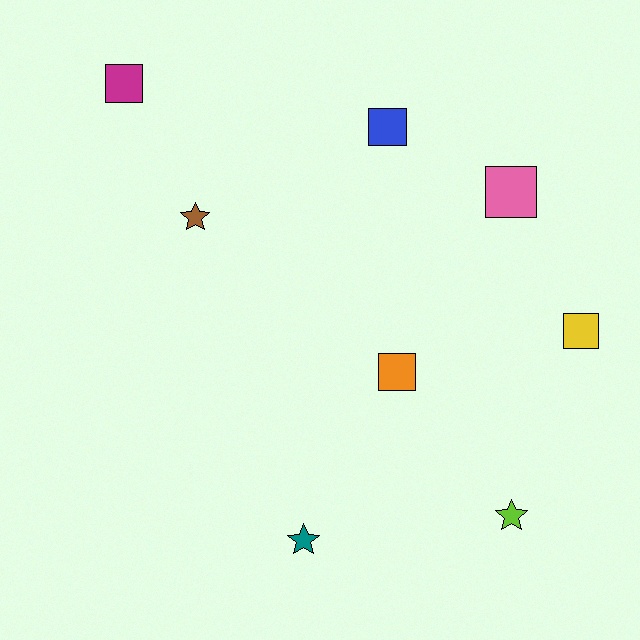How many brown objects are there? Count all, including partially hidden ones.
There is 1 brown object.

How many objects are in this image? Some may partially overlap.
There are 8 objects.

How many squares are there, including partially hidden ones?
There are 5 squares.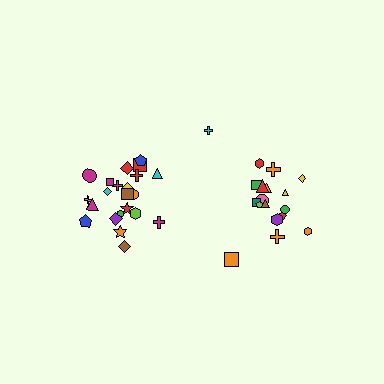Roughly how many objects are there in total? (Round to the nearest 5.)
Roughly 40 objects in total.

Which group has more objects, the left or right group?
The left group.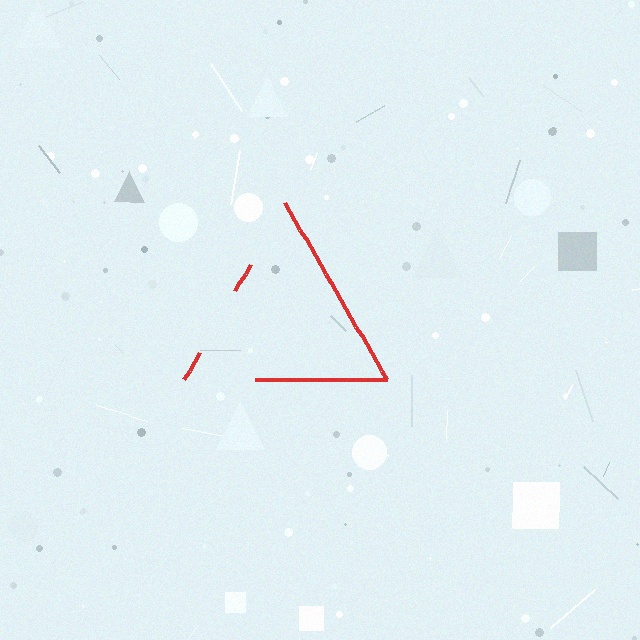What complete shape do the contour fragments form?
The contour fragments form a triangle.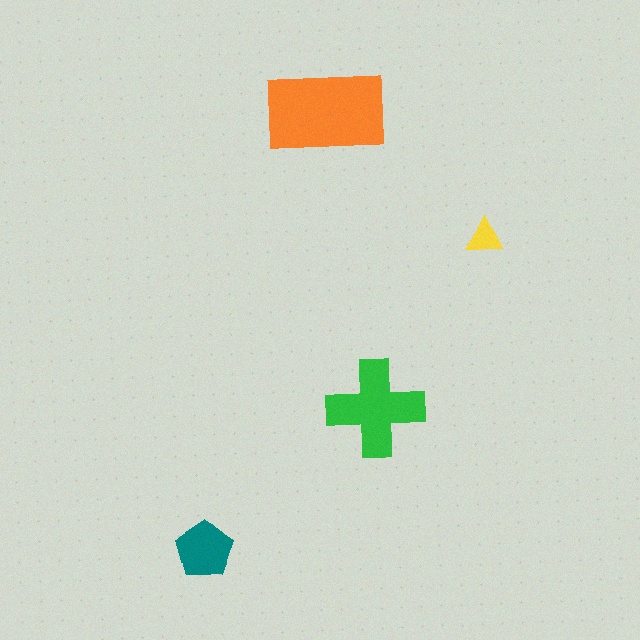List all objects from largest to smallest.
The orange rectangle, the green cross, the teal pentagon, the yellow triangle.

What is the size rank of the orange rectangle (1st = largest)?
1st.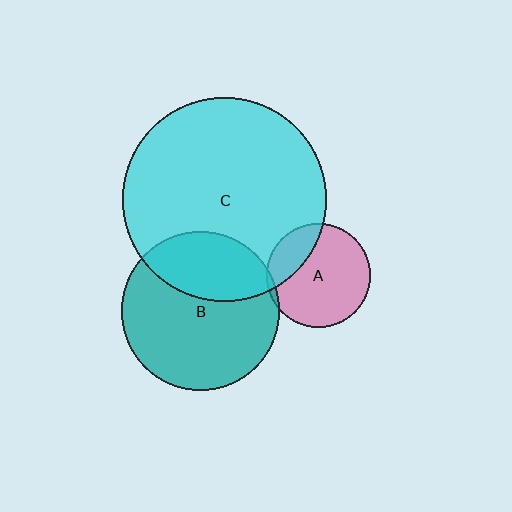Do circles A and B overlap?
Yes.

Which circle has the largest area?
Circle C (cyan).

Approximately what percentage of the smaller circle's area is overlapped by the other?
Approximately 5%.